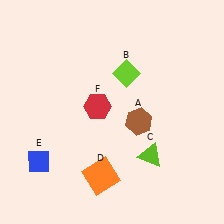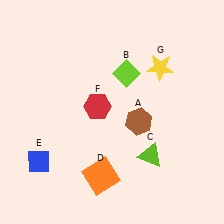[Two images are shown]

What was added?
A yellow star (G) was added in Image 2.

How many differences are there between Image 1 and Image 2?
There is 1 difference between the two images.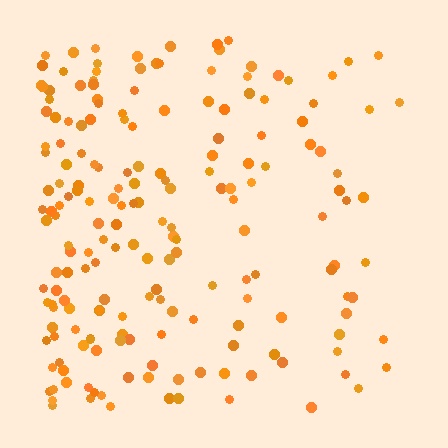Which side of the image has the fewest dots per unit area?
The right.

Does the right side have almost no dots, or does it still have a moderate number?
Still a moderate number, just noticeably fewer than the left.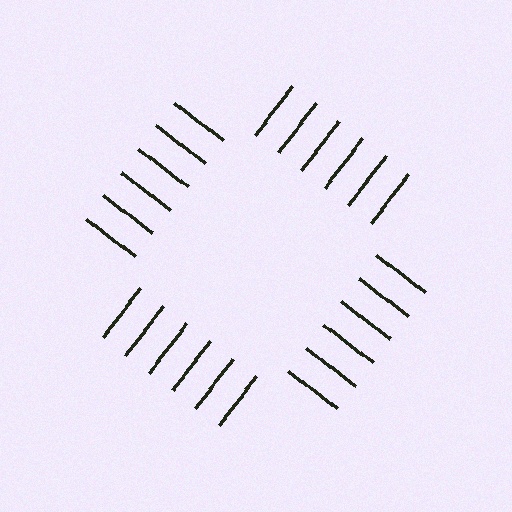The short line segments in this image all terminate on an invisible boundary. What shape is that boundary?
An illusory square — the line segments terminate on its edges but no continuous stroke is drawn.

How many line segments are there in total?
24 — 6 along each of the 4 edges.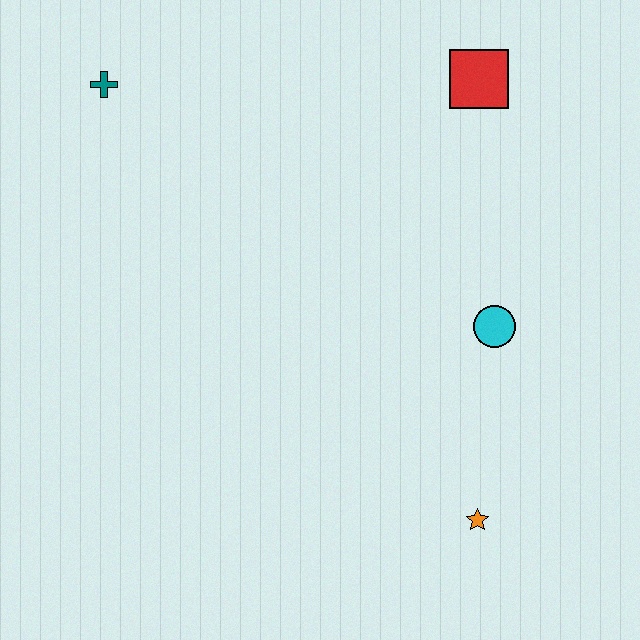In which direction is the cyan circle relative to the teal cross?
The cyan circle is to the right of the teal cross.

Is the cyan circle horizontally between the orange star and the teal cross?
No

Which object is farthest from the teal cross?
The orange star is farthest from the teal cross.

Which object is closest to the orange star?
The cyan circle is closest to the orange star.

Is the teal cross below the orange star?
No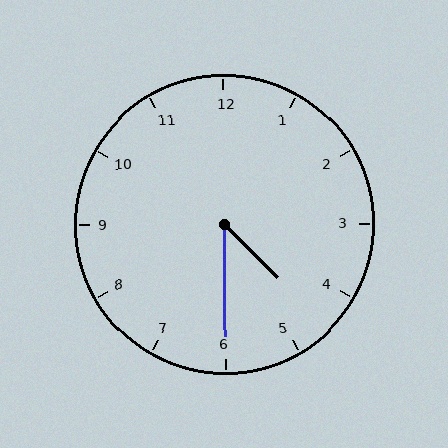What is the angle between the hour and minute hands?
Approximately 45 degrees.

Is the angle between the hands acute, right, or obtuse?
It is acute.